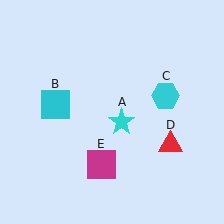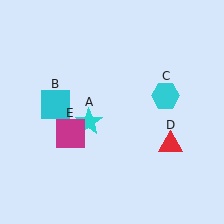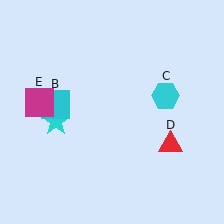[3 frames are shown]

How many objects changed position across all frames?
2 objects changed position: cyan star (object A), magenta square (object E).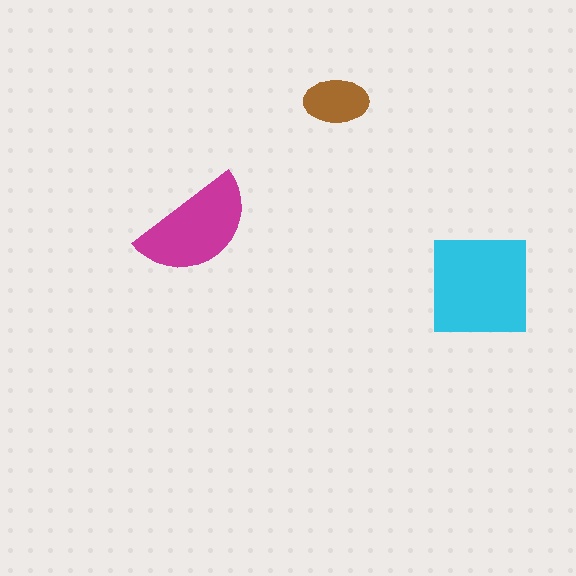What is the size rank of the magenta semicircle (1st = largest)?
2nd.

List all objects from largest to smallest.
The cyan square, the magenta semicircle, the brown ellipse.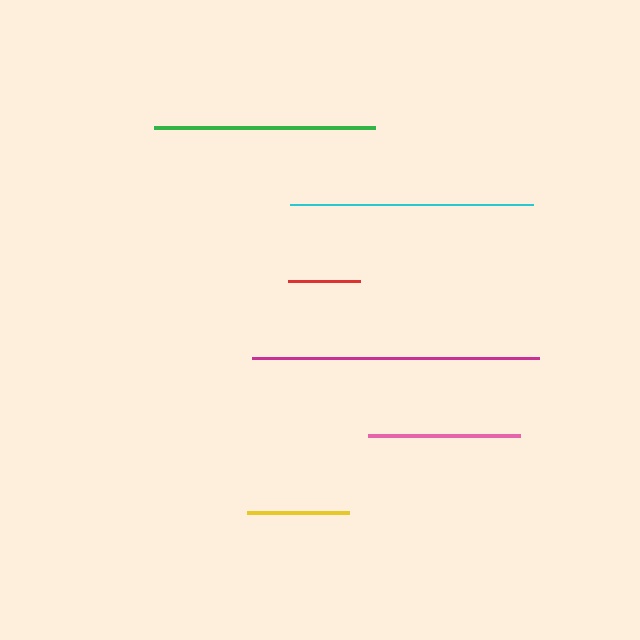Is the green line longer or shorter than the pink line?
The green line is longer than the pink line.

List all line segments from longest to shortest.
From longest to shortest: magenta, cyan, green, pink, yellow, red.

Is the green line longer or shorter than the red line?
The green line is longer than the red line.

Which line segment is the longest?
The magenta line is the longest at approximately 287 pixels.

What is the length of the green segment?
The green segment is approximately 220 pixels long.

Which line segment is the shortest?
The red line is the shortest at approximately 73 pixels.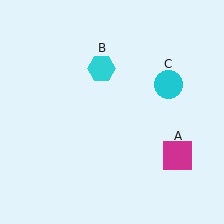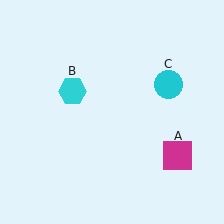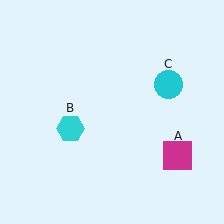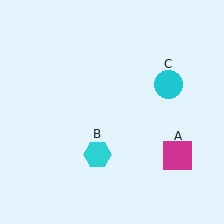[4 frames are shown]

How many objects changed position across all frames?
1 object changed position: cyan hexagon (object B).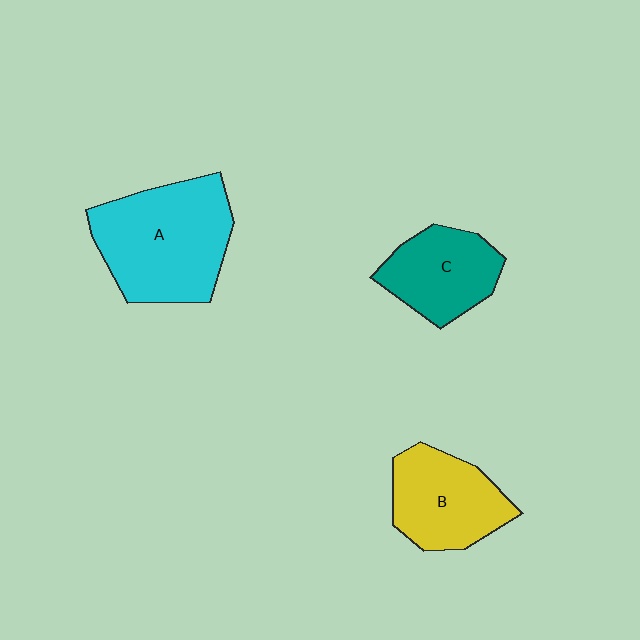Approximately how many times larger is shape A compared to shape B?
Approximately 1.5 times.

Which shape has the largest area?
Shape A (cyan).